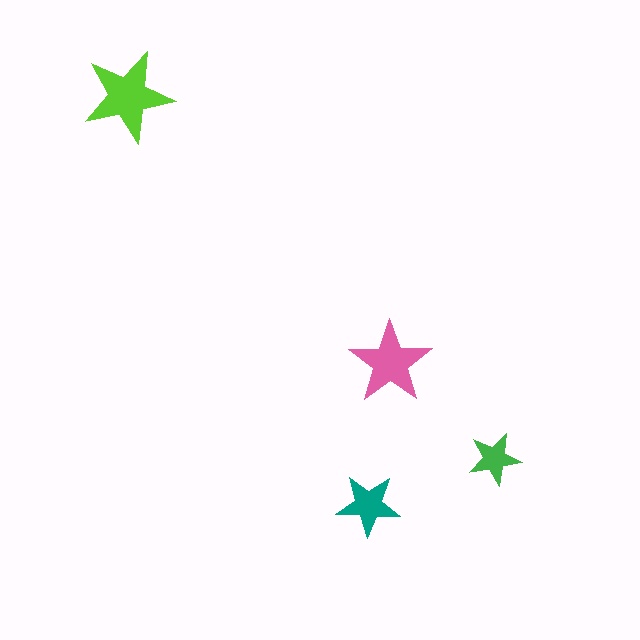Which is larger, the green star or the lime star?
The lime one.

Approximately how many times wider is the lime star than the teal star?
About 1.5 times wider.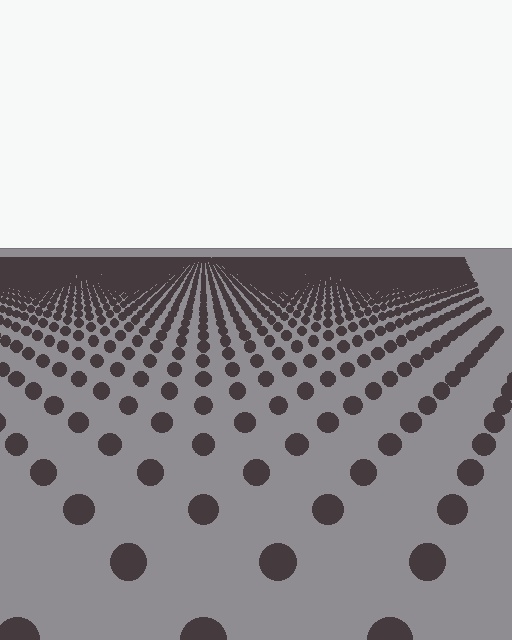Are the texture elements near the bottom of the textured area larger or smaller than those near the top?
Larger. Near the bottom, elements are closer to the viewer and appear at a bigger on-screen size.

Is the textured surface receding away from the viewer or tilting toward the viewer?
The surface is receding away from the viewer. Texture elements get smaller and denser toward the top.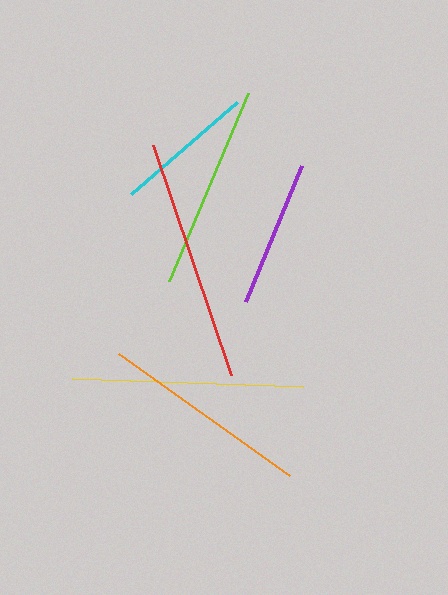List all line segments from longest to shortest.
From longest to shortest: red, yellow, orange, lime, purple, cyan.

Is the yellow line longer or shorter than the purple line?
The yellow line is longer than the purple line.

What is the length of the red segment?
The red segment is approximately 243 pixels long.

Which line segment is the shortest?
The cyan line is the shortest at approximately 140 pixels.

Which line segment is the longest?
The red line is the longest at approximately 243 pixels.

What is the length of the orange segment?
The orange segment is approximately 210 pixels long.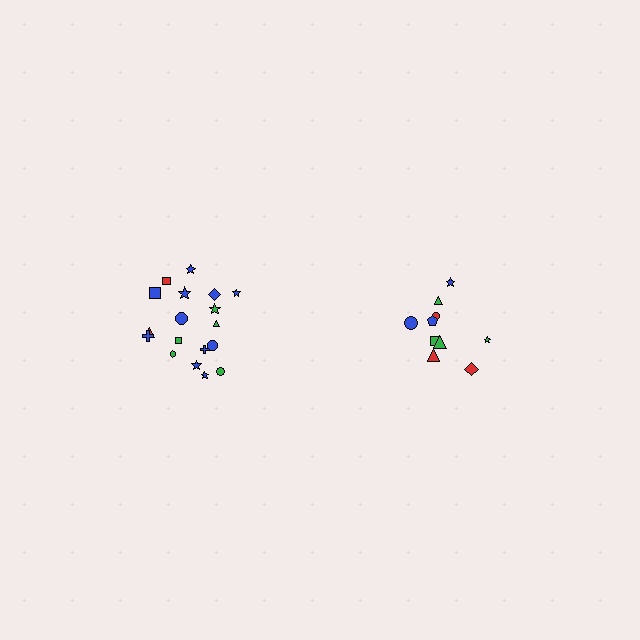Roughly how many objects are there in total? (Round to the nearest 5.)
Roughly 30 objects in total.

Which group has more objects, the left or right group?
The left group.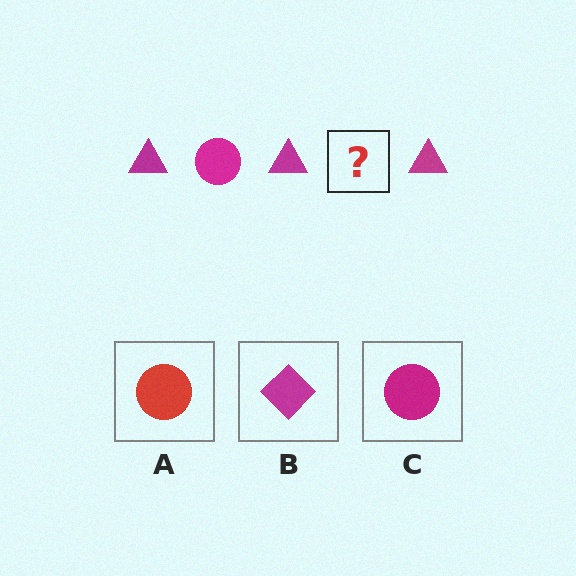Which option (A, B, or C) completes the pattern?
C.